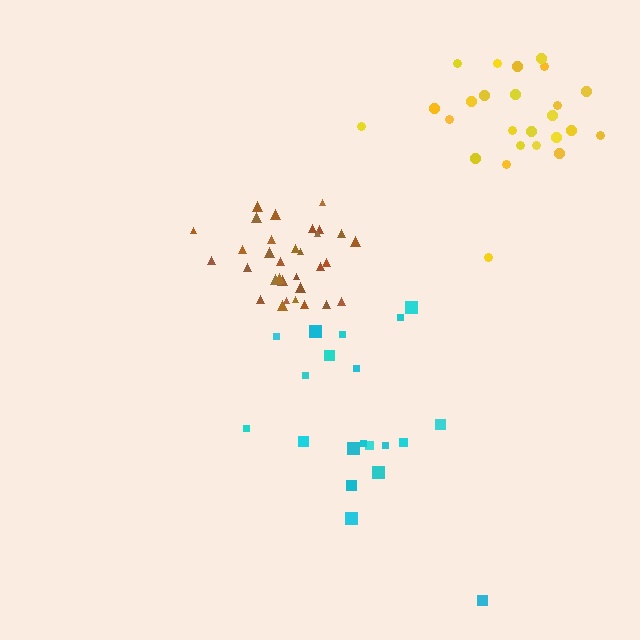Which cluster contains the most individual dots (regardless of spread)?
Brown (32).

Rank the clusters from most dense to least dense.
brown, yellow, cyan.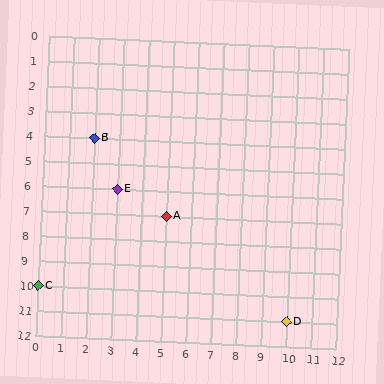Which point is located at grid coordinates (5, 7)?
Point A is at (5, 7).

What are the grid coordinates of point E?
Point E is at grid coordinates (3, 6).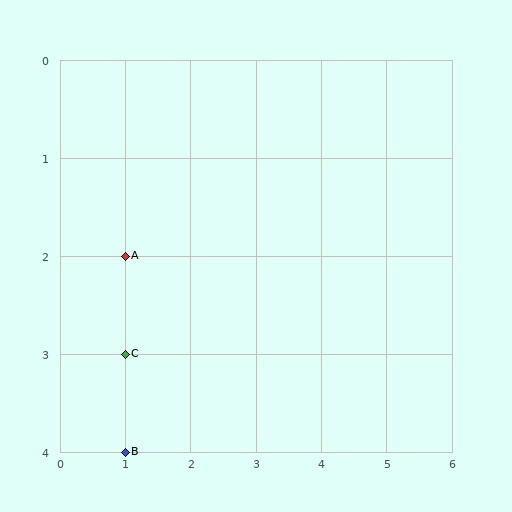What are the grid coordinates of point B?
Point B is at grid coordinates (1, 4).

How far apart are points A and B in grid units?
Points A and B are 2 rows apart.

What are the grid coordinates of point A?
Point A is at grid coordinates (1, 2).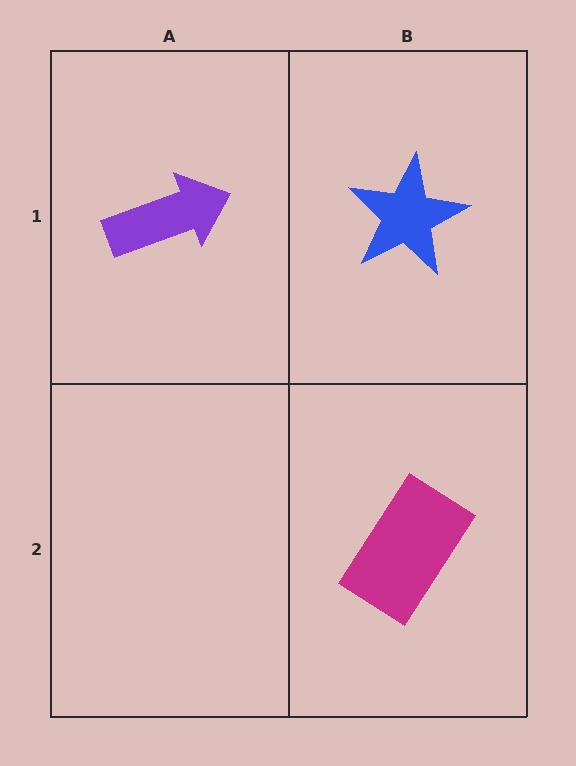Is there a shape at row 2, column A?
No, that cell is empty.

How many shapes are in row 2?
1 shape.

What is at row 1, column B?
A blue star.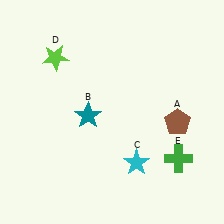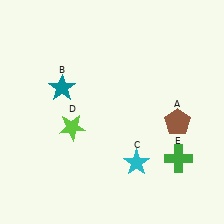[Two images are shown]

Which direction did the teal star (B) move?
The teal star (B) moved up.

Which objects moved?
The objects that moved are: the teal star (B), the lime star (D).